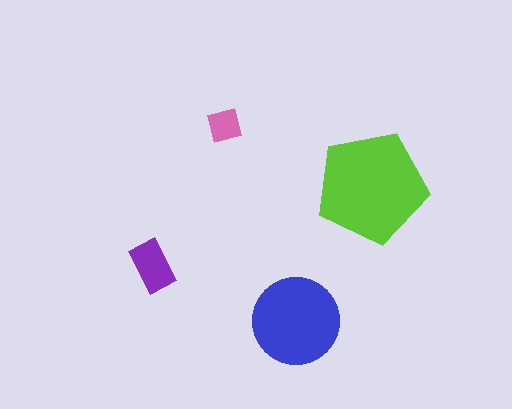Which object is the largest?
The lime pentagon.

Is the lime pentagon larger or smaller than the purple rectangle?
Larger.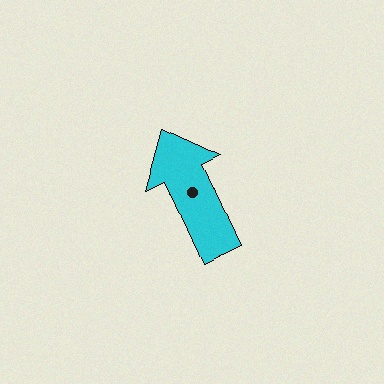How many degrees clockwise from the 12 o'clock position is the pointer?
Approximately 335 degrees.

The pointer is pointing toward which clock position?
Roughly 11 o'clock.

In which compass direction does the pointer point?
Northwest.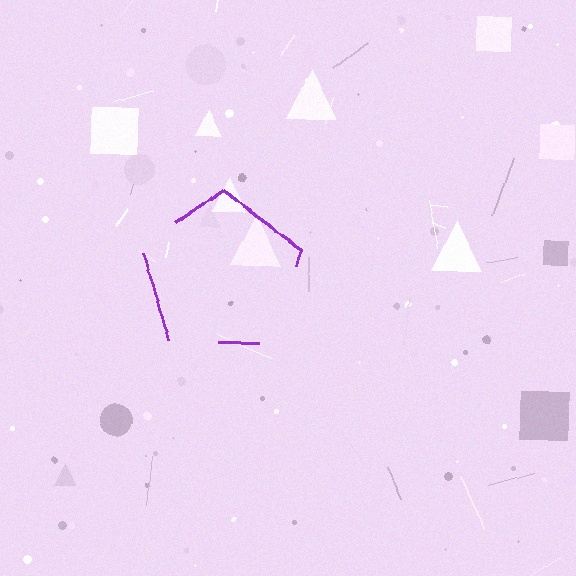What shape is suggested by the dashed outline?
The dashed outline suggests a pentagon.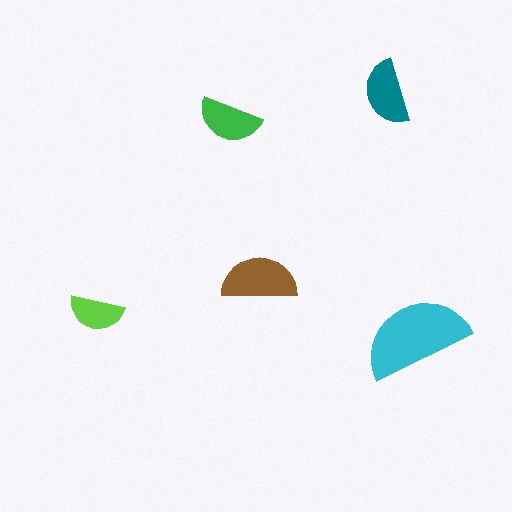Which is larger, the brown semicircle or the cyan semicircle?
The cyan one.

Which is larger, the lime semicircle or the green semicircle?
The green one.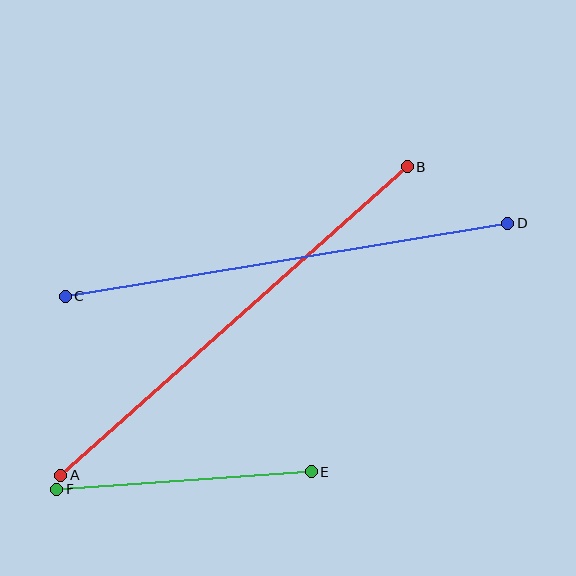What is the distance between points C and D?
The distance is approximately 448 pixels.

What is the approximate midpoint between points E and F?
The midpoint is at approximately (184, 480) pixels.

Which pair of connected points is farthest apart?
Points A and B are farthest apart.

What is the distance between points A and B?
The distance is approximately 464 pixels.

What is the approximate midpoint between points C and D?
The midpoint is at approximately (286, 260) pixels.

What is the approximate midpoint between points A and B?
The midpoint is at approximately (234, 321) pixels.